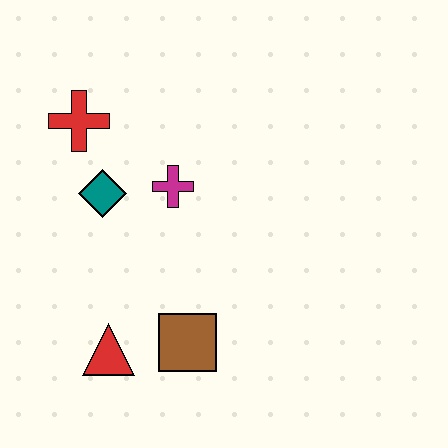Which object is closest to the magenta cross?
The teal diamond is closest to the magenta cross.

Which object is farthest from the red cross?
The brown square is farthest from the red cross.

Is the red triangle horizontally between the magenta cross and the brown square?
No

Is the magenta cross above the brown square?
Yes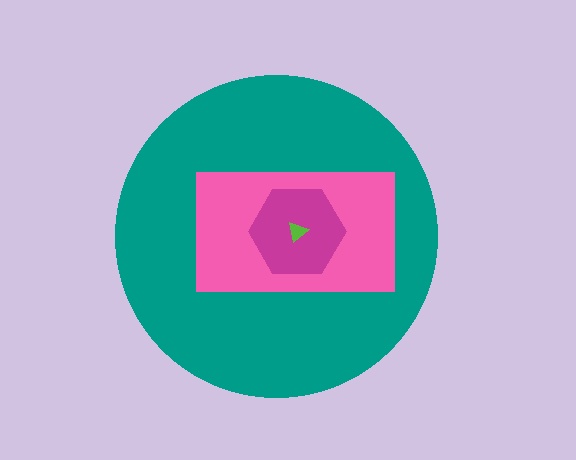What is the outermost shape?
The teal circle.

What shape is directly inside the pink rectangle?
The magenta hexagon.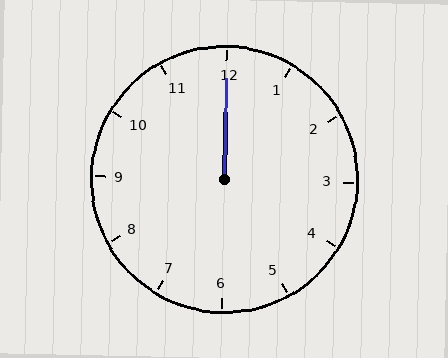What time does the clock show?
12:00.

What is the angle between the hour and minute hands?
Approximately 0 degrees.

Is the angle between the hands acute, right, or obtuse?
It is acute.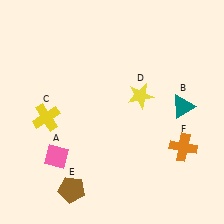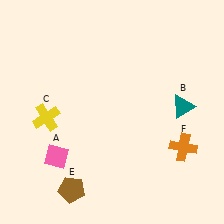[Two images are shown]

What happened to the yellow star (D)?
The yellow star (D) was removed in Image 2. It was in the top-right area of Image 1.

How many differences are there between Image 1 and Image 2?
There is 1 difference between the two images.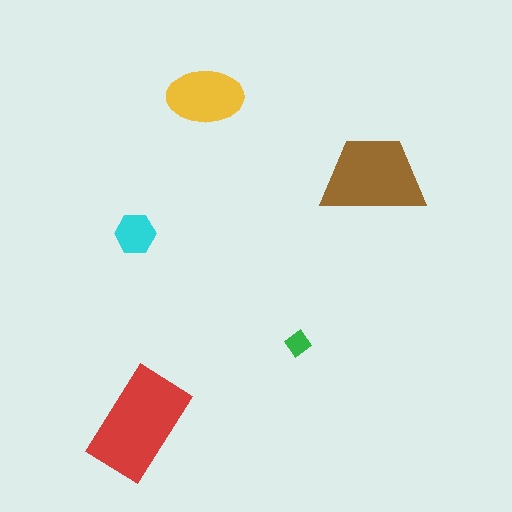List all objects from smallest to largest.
The green diamond, the cyan hexagon, the yellow ellipse, the brown trapezoid, the red rectangle.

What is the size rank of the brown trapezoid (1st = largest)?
2nd.